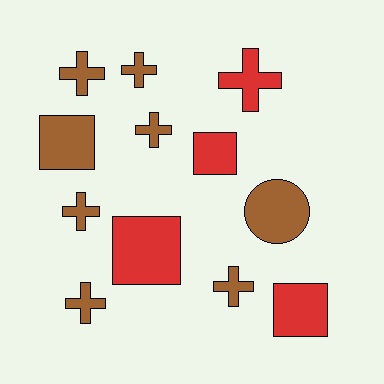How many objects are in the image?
There are 12 objects.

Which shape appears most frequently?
Cross, with 7 objects.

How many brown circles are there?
There is 1 brown circle.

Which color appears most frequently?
Brown, with 8 objects.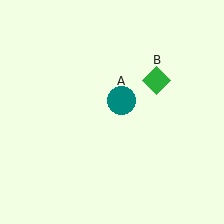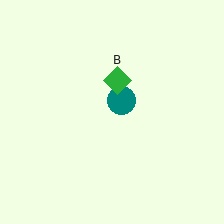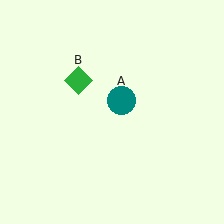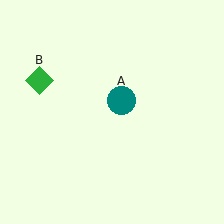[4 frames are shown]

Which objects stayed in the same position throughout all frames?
Teal circle (object A) remained stationary.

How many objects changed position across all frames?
1 object changed position: green diamond (object B).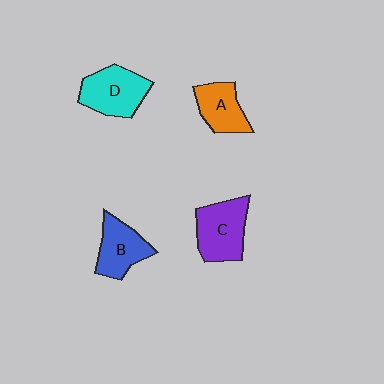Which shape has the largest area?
Shape C (purple).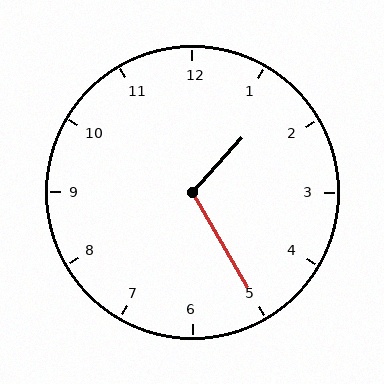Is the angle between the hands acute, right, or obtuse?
It is obtuse.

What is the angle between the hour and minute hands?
Approximately 108 degrees.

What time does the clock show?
1:25.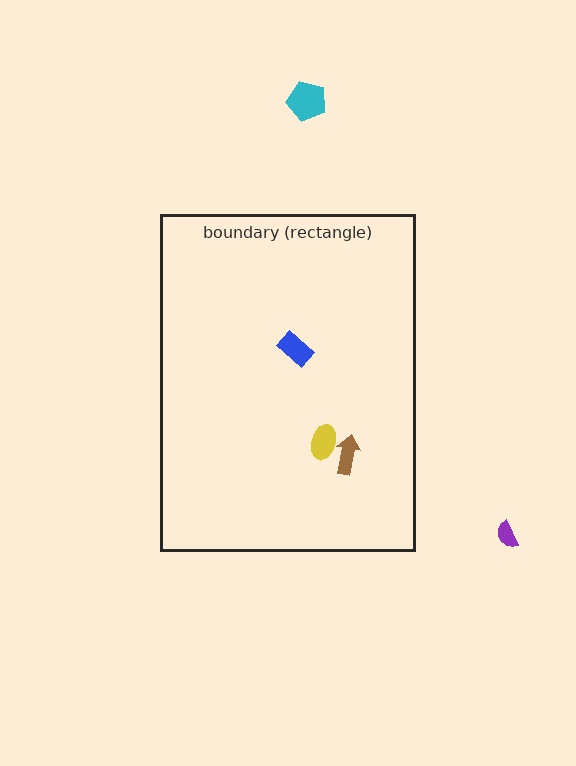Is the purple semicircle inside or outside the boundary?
Outside.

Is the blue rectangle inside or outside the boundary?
Inside.